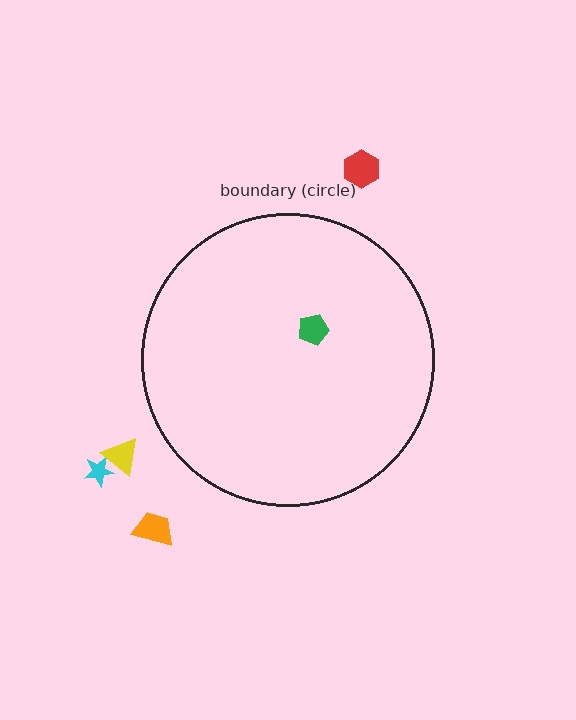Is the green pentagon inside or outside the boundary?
Inside.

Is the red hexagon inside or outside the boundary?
Outside.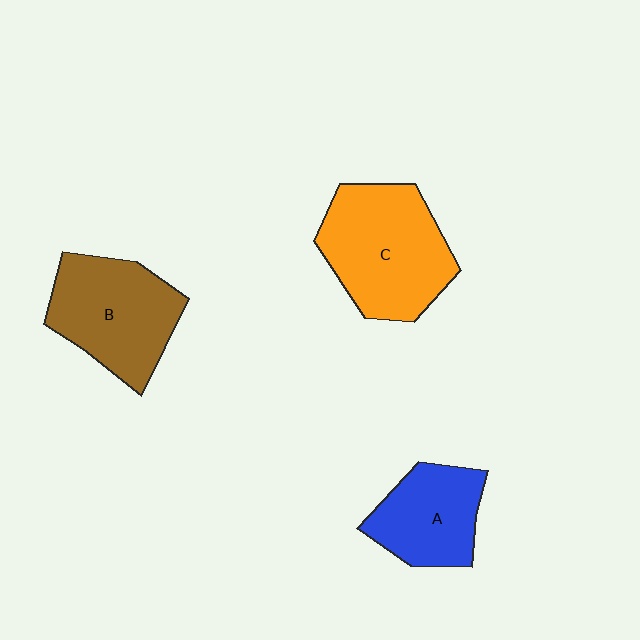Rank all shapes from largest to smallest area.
From largest to smallest: C (orange), B (brown), A (blue).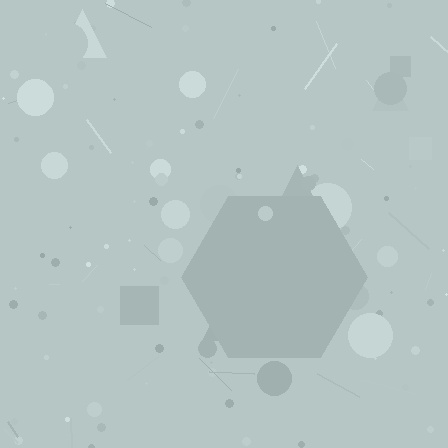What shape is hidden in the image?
A hexagon is hidden in the image.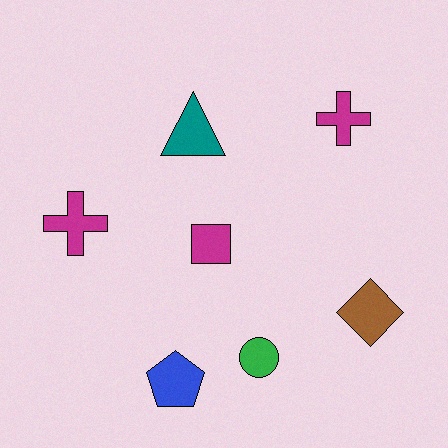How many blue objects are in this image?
There is 1 blue object.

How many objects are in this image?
There are 7 objects.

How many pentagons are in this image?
There is 1 pentagon.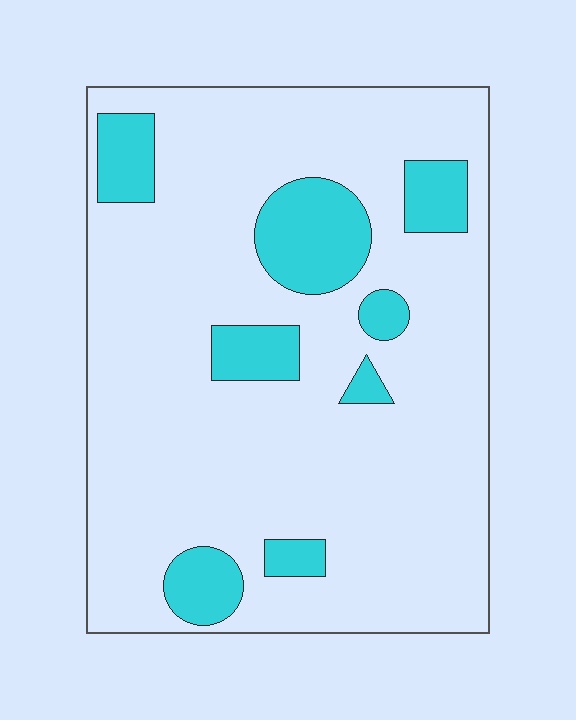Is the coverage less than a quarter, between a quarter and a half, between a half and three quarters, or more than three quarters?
Less than a quarter.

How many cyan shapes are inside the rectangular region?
8.